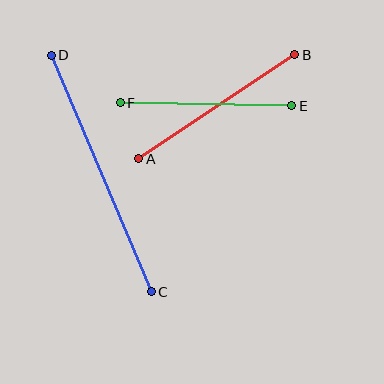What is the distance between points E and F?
The distance is approximately 171 pixels.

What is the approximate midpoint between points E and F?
The midpoint is at approximately (206, 104) pixels.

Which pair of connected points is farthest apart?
Points C and D are farthest apart.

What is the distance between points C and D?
The distance is approximately 257 pixels.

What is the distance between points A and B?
The distance is approximately 188 pixels.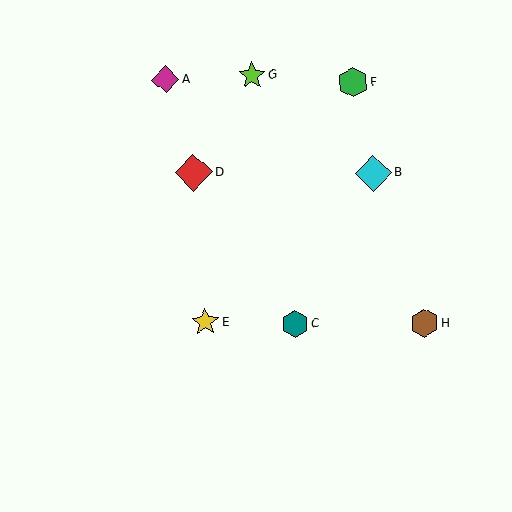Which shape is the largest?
The red diamond (labeled D) is the largest.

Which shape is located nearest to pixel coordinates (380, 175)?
The cyan diamond (labeled B) at (373, 173) is nearest to that location.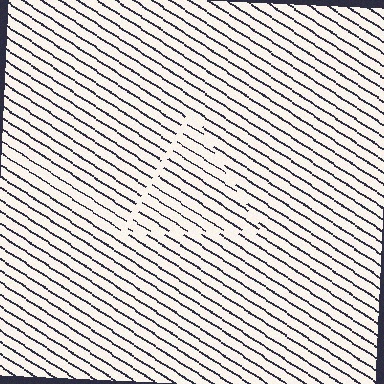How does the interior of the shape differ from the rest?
The interior of the shape contains the same grating, shifted by half a period — the contour is defined by the phase discontinuity where line-ends from the inner and outer gratings abut.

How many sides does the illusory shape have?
3 sides — the line-ends trace a triangle.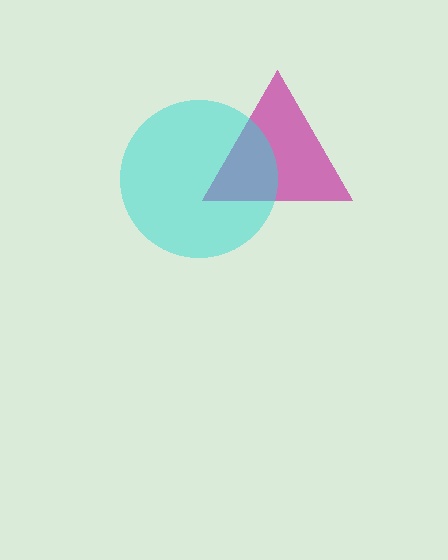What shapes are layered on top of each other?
The layered shapes are: a magenta triangle, a cyan circle.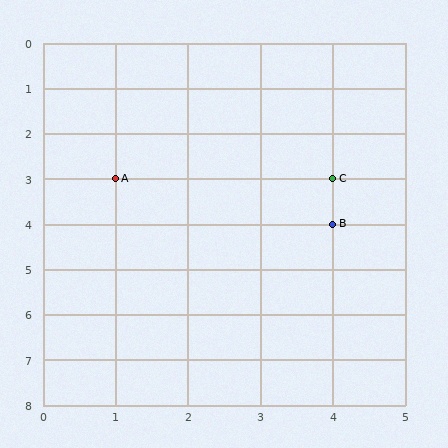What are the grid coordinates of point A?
Point A is at grid coordinates (1, 3).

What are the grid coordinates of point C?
Point C is at grid coordinates (4, 3).